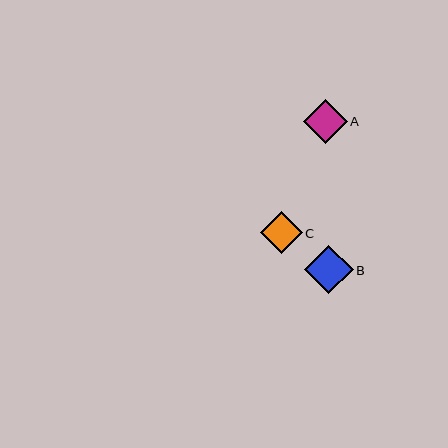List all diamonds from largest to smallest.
From largest to smallest: B, A, C.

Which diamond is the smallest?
Diamond C is the smallest with a size of approximately 42 pixels.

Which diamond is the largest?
Diamond B is the largest with a size of approximately 48 pixels.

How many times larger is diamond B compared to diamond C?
Diamond B is approximately 1.2 times the size of diamond C.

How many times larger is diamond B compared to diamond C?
Diamond B is approximately 1.2 times the size of diamond C.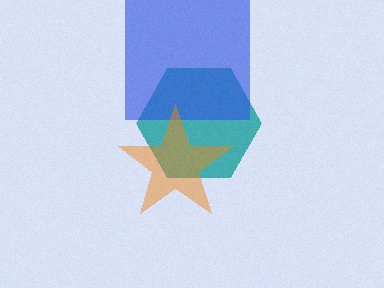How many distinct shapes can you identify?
There are 3 distinct shapes: a teal hexagon, a blue square, an orange star.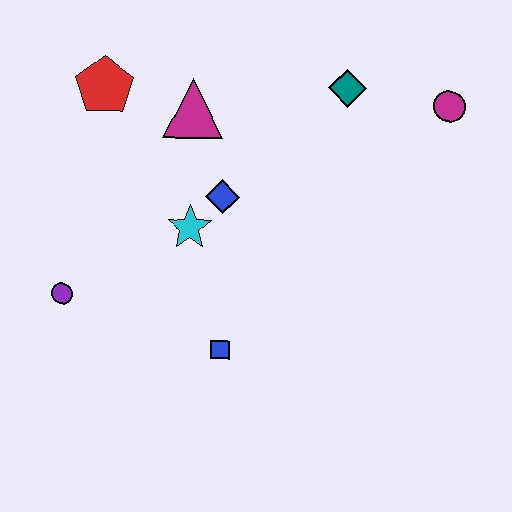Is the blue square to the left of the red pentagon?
No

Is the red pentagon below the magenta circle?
No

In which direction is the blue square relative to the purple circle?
The blue square is to the right of the purple circle.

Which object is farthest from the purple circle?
The magenta circle is farthest from the purple circle.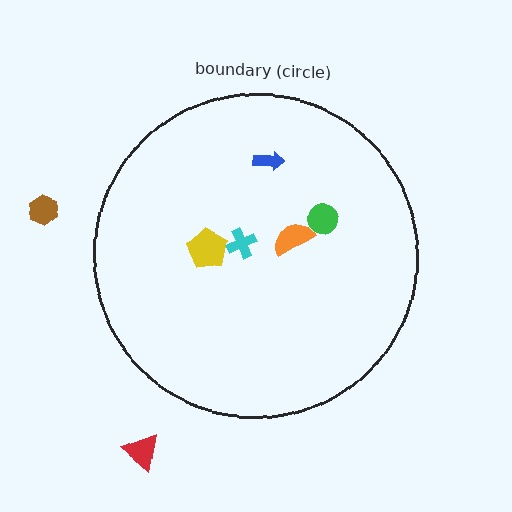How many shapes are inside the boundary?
5 inside, 2 outside.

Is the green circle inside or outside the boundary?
Inside.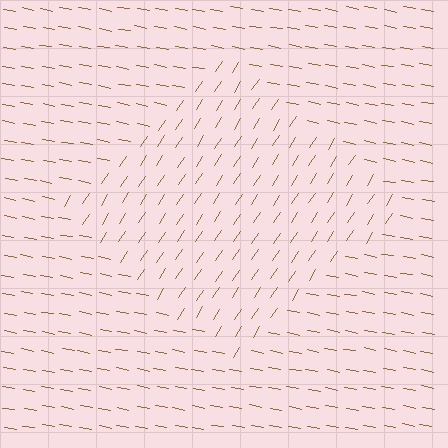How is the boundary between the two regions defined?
The boundary is defined purely by a change in line orientation (approximately 67 degrees difference). All lines are the same color and thickness.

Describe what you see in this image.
The image is filled with small brown line segments. A diamond region in the image has lines oriented differently from the surrounding lines, creating a visible texture boundary.